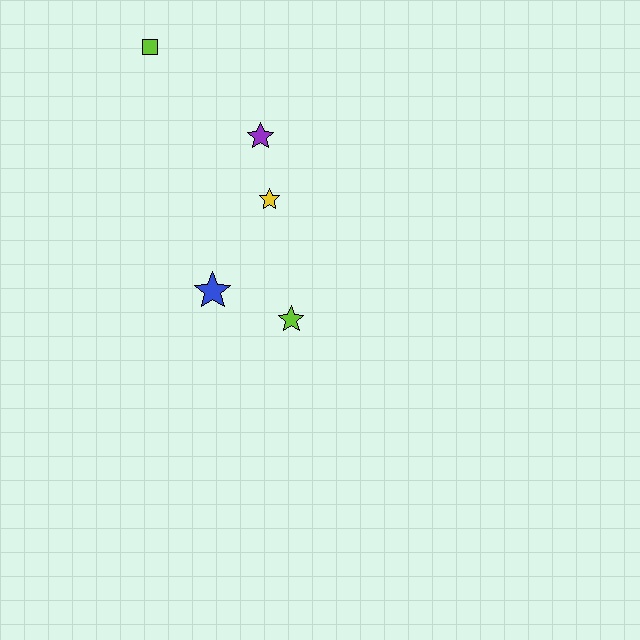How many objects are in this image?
There are 5 objects.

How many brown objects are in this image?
There are no brown objects.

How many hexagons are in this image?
There are no hexagons.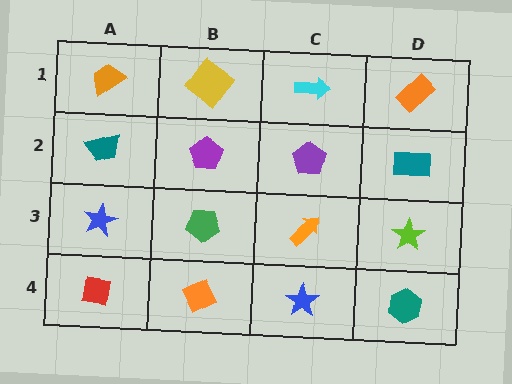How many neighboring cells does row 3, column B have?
4.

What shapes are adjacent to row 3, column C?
A purple pentagon (row 2, column C), a blue star (row 4, column C), a green pentagon (row 3, column B), a lime star (row 3, column D).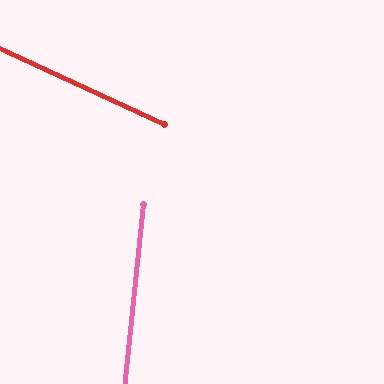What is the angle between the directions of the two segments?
Approximately 72 degrees.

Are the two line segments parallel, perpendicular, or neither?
Neither parallel nor perpendicular — they differ by about 72°.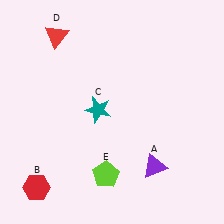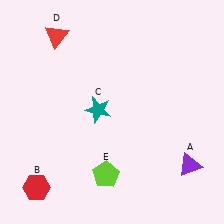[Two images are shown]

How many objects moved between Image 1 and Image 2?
1 object moved between the two images.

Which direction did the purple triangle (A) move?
The purple triangle (A) moved right.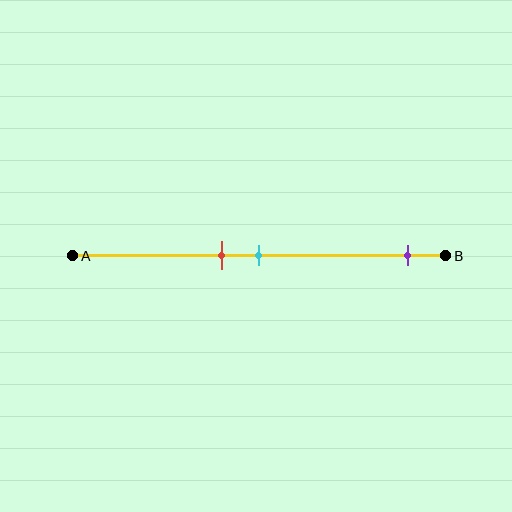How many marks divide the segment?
There are 3 marks dividing the segment.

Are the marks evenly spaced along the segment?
No, the marks are not evenly spaced.